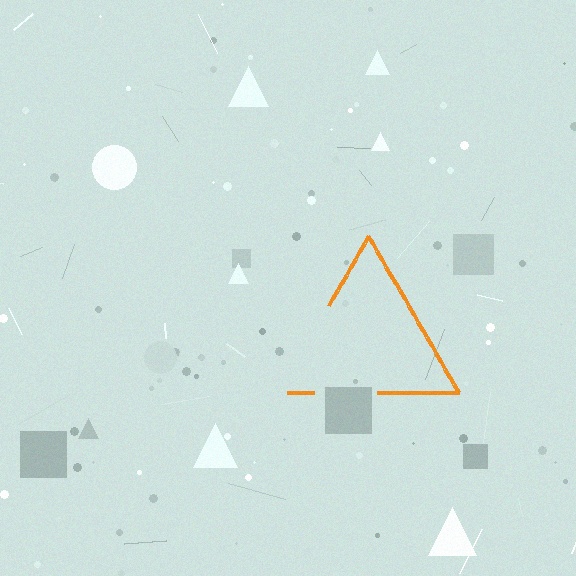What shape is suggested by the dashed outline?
The dashed outline suggests a triangle.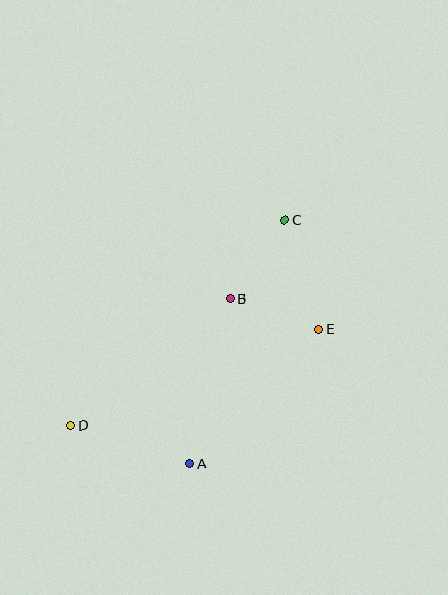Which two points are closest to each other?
Points B and E are closest to each other.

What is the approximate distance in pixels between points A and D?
The distance between A and D is approximately 125 pixels.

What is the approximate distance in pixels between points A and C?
The distance between A and C is approximately 261 pixels.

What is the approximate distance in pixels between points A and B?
The distance between A and B is approximately 170 pixels.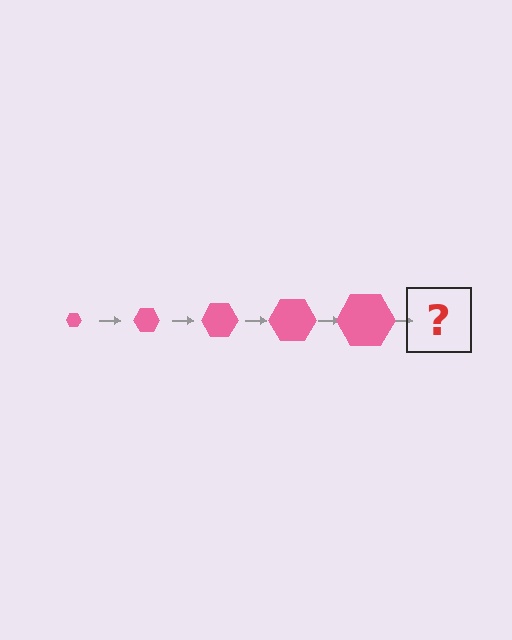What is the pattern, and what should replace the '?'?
The pattern is that the hexagon gets progressively larger each step. The '?' should be a pink hexagon, larger than the previous one.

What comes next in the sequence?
The next element should be a pink hexagon, larger than the previous one.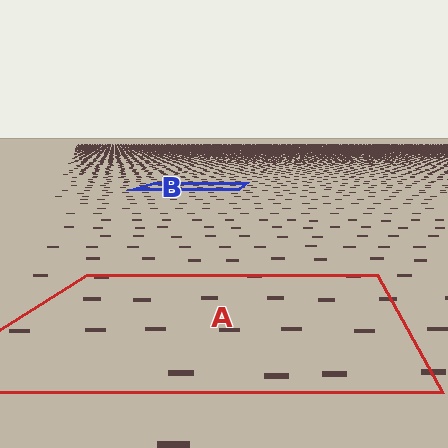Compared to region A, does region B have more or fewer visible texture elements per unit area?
Region B has more texture elements per unit area — they are packed more densely because it is farther away.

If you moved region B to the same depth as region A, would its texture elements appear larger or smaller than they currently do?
They would appear larger. At a closer depth, the same texture elements are projected at a bigger on-screen size.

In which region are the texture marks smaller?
The texture marks are smaller in region B, because it is farther away.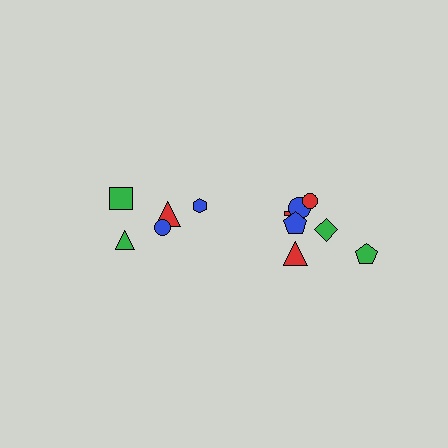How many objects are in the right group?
There are 7 objects.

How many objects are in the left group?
There are 5 objects.